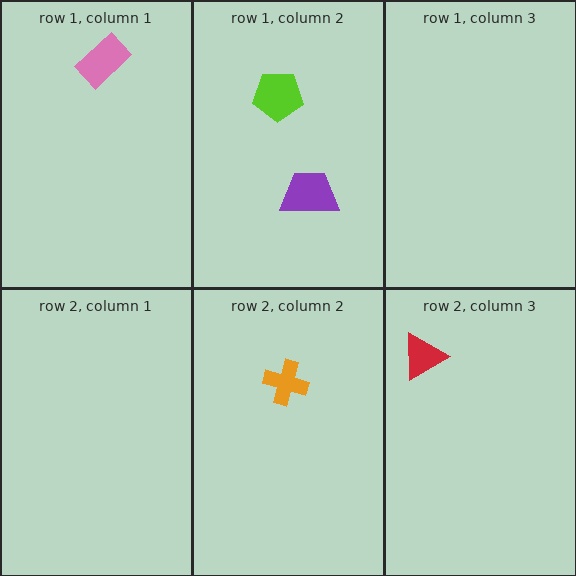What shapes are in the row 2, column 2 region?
The orange cross.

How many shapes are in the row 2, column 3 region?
1.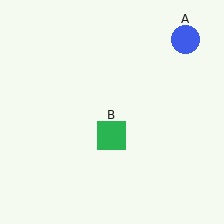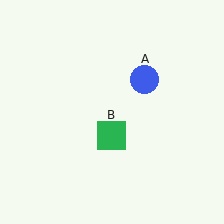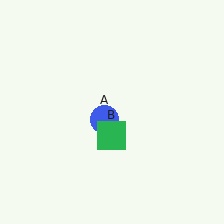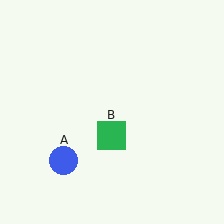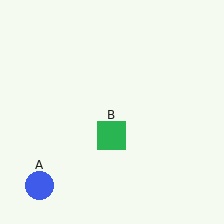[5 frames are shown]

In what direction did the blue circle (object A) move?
The blue circle (object A) moved down and to the left.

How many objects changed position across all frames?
1 object changed position: blue circle (object A).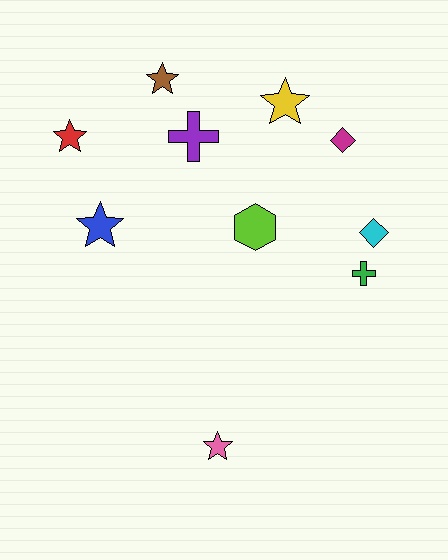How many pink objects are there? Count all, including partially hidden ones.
There is 1 pink object.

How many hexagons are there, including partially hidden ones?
There is 1 hexagon.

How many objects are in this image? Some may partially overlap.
There are 10 objects.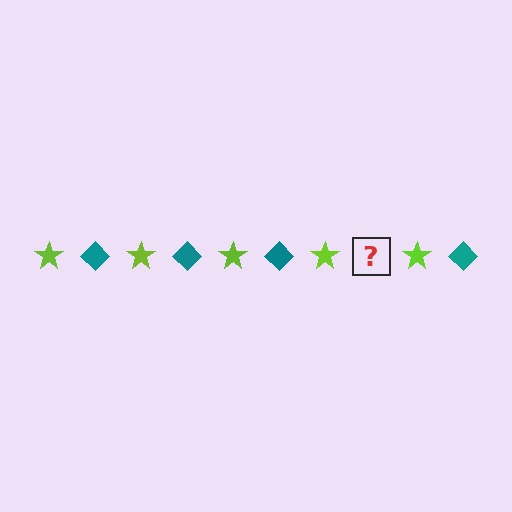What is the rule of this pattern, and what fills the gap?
The rule is that the pattern alternates between lime star and teal diamond. The gap should be filled with a teal diamond.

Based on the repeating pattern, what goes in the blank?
The blank should be a teal diamond.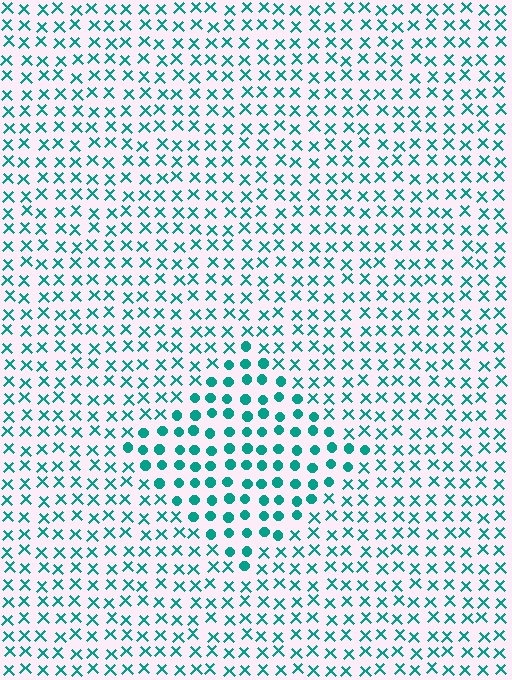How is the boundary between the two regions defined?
The boundary is defined by a change in element shape: circles inside vs. X marks outside. All elements share the same color and spacing.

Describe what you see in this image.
The image is filled with small teal elements arranged in a uniform grid. A diamond-shaped region contains circles, while the surrounding area contains X marks. The boundary is defined purely by the change in element shape.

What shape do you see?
I see a diamond.